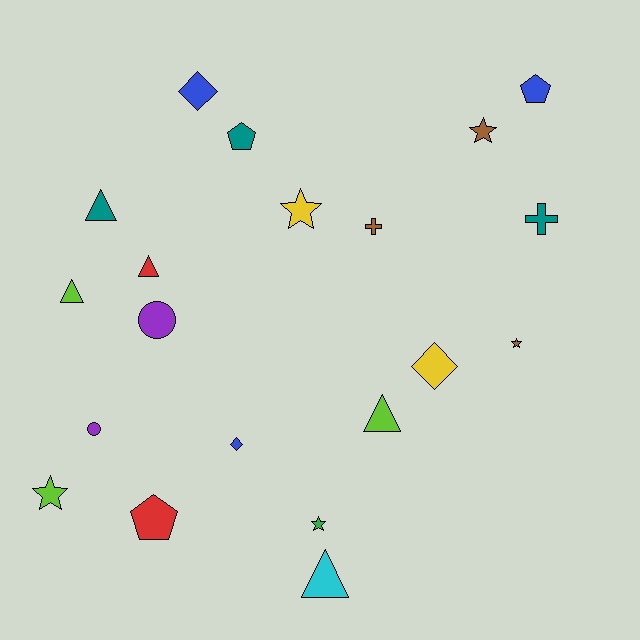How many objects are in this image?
There are 20 objects.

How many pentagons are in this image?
There are 3 pentagons.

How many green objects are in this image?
There is 1 green object.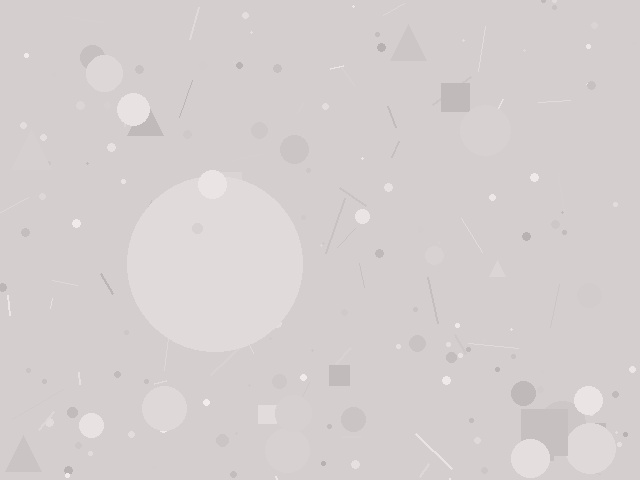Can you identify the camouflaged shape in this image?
The camouflaged shape is a circle.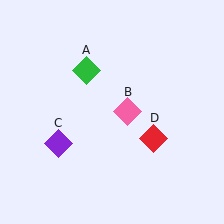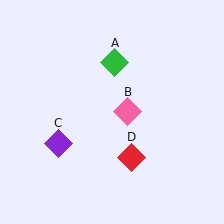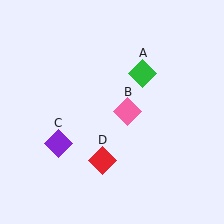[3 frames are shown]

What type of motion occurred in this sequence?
The green diamond (object A), red diamond (object D) rotated clockwise around the center of the scene.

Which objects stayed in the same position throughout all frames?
Pink diamond (object B) and purple diamond (object C) remained stationary.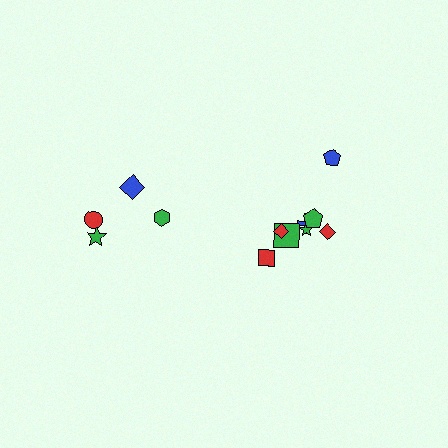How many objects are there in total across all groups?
There are 12 objects.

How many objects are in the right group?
There are 8 objects.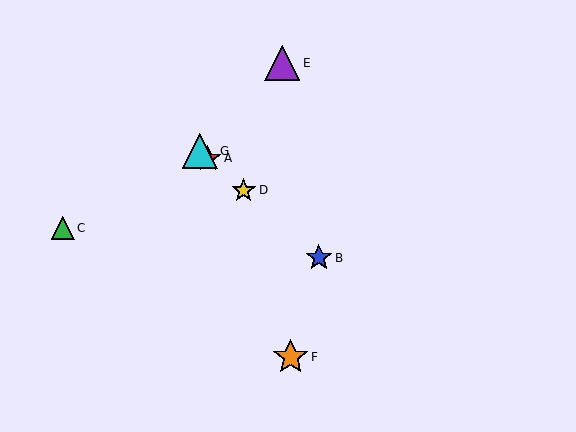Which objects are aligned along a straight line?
Objects A, B, D, G are aligned along a straight line.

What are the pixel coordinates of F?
Object F is at (291, 357).